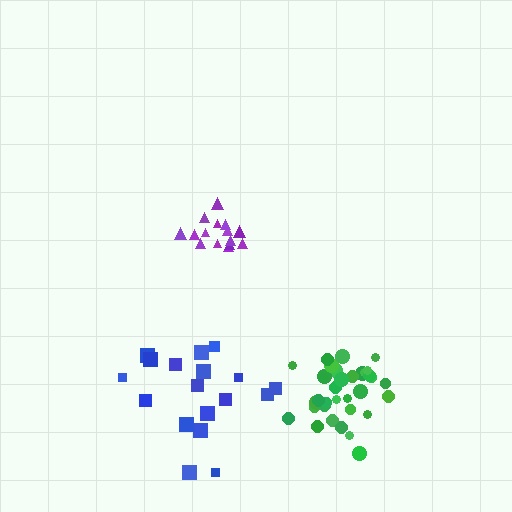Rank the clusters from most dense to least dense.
green, purple, blue.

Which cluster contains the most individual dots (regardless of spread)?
Green (35).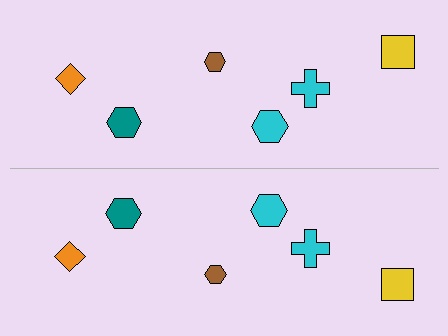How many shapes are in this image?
There are 12 shapes in this image.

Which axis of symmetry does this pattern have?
The pattern has a horizontal axis of symmetry running through the center of the image.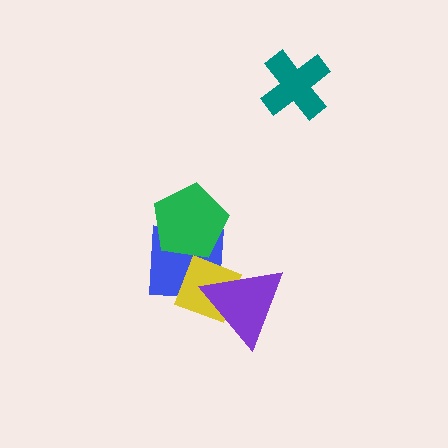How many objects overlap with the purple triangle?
2 objects overlap with the purple triangle.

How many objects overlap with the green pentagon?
1 object overlaps with the green pentagon.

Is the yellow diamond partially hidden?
Yes, it is partially covered by another shape.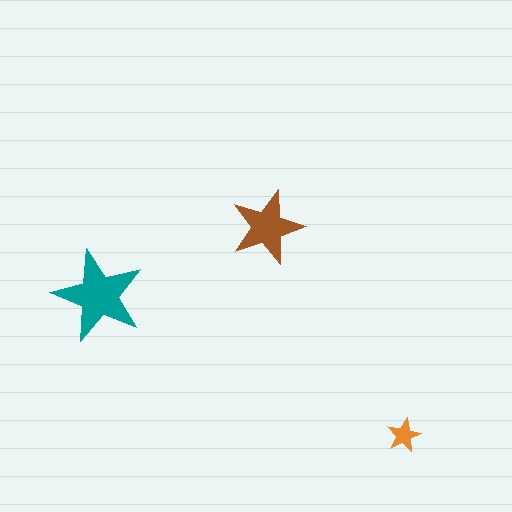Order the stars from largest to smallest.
the teal one, the brown one, the orange one.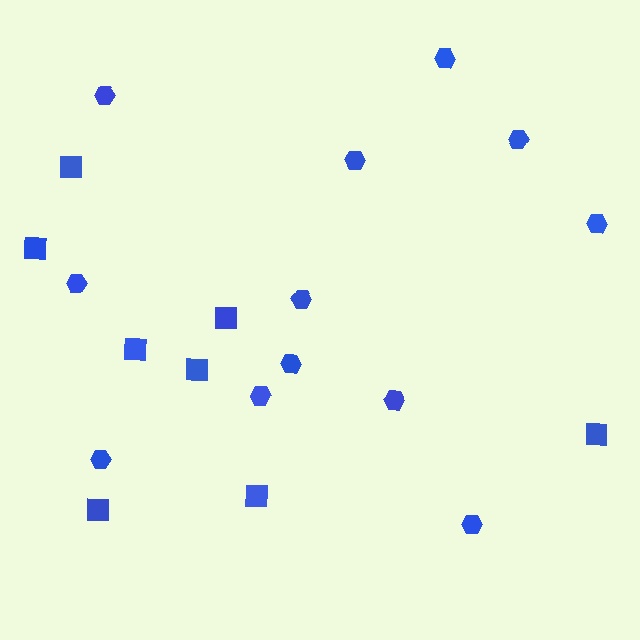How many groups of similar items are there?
There are 2 groups: one group of hexagons (12) and one group of squares (8).